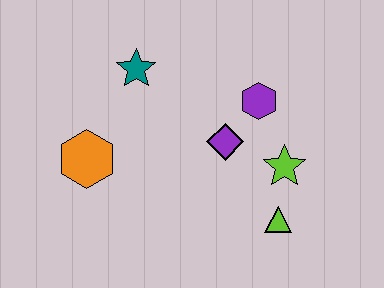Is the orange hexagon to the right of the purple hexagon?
No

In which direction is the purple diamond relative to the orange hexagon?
The purple diamond is to the right of the orange hexagon.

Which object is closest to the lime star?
The lime triangle is closest to the lime star.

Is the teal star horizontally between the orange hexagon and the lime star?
Yes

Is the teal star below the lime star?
No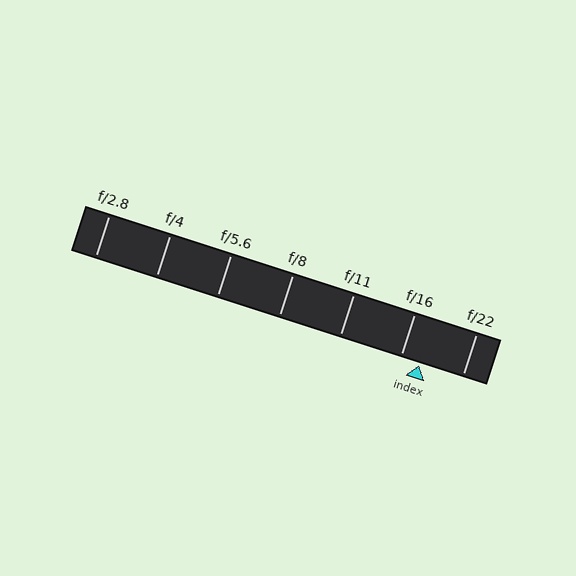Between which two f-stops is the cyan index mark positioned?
The index mark is between f/16 and f/22.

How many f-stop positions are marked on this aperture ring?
There are 7 f-stop positions marked.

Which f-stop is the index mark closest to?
The index mark is closest to f/16.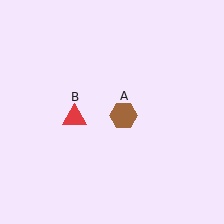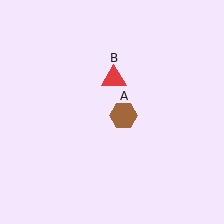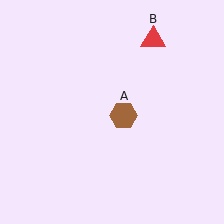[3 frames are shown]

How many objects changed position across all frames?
1 object changed position: red triangle (object B).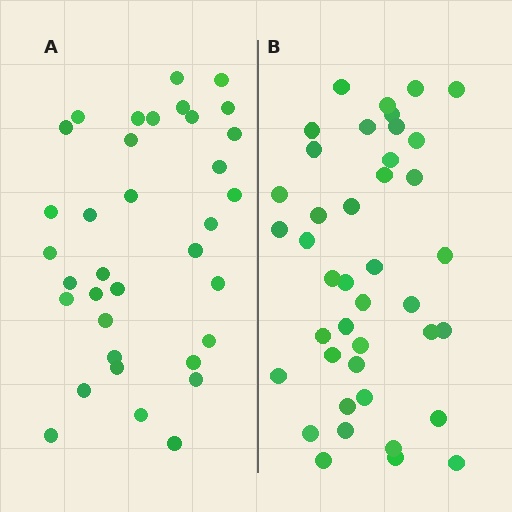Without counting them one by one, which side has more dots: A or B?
Region B (the right region) has more dots.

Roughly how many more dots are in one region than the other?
Region B has about 6 more dots than region A.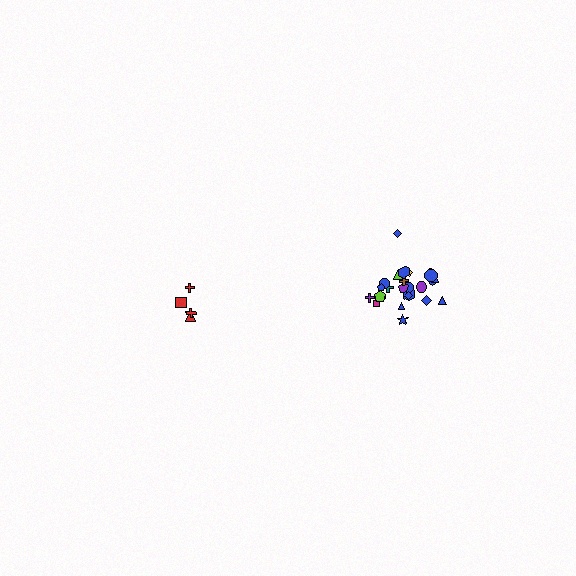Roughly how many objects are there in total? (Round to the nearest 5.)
Roughly 30 objects in total.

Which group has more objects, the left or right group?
The right group.